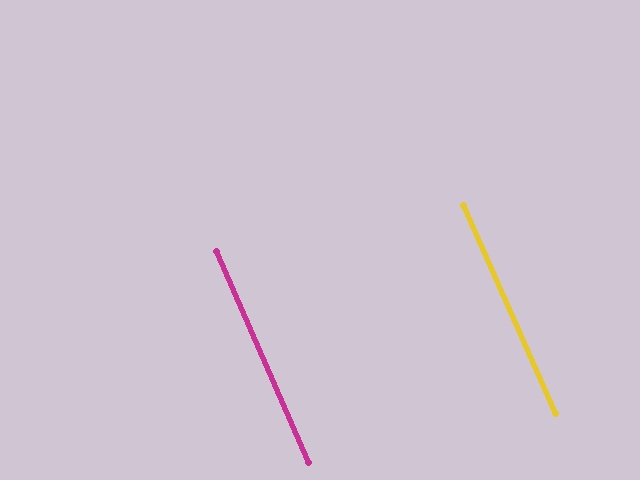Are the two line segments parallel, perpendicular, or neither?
Parallel — their directions differ by only 0.2°.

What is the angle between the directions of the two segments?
Approximately 0 degrees.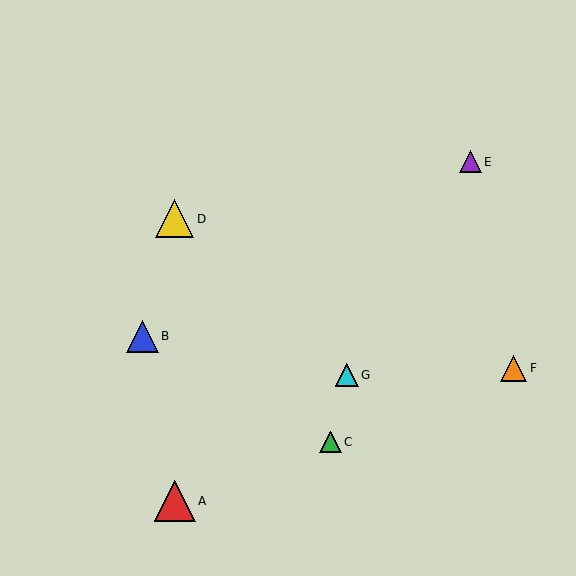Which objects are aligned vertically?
Objects A, D are aligned vertically.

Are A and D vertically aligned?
Yes, both are at x≈175.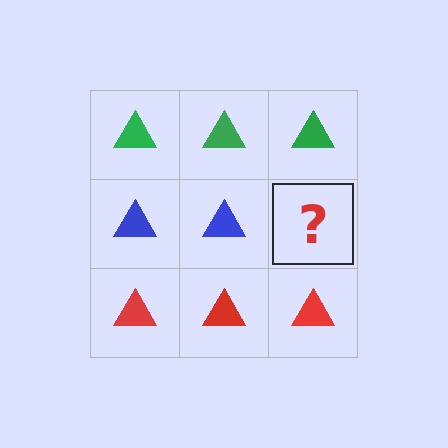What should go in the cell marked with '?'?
The missing cell should contain a blue triangle.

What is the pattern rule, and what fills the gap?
The rule is that each row has a consistent color. The gap should be filled with a blue triangle.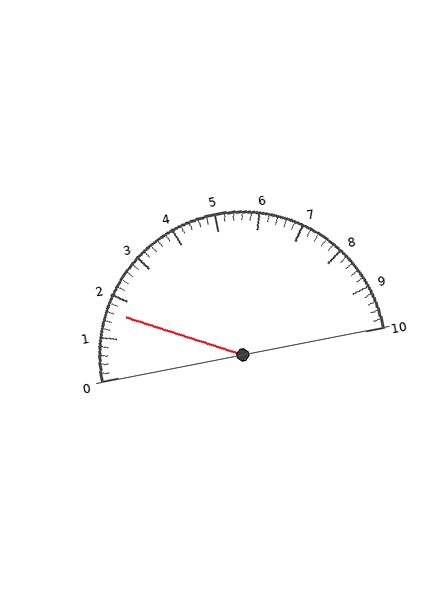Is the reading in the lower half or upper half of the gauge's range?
The reading is in the lower half of the range (0 to 10).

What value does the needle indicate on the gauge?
The needle indicates approximately 1.6.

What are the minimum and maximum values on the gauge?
The gauge ranges from 0 to 10.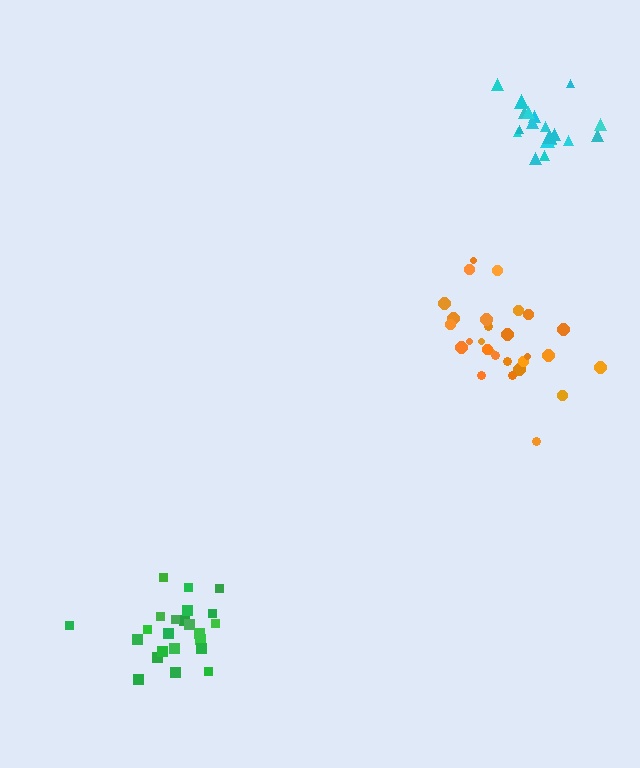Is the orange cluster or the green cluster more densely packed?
Orange.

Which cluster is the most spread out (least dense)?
Green.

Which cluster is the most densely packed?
Cyan.